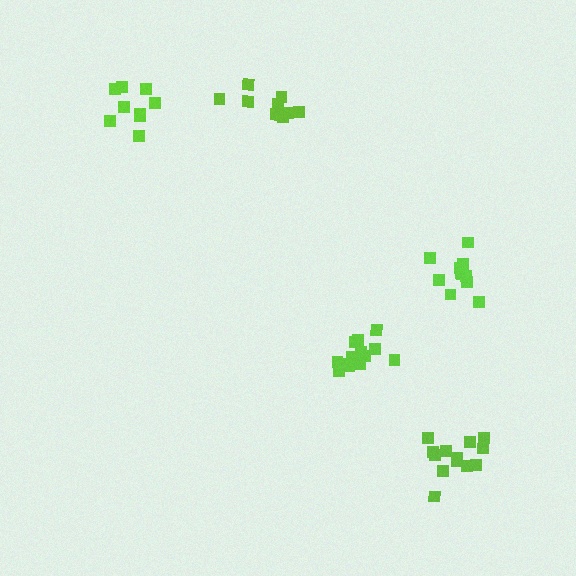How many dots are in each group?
Group 1: 14 dots, Group 2: 9 dots, Group 3: 13 dots, Group 4: 12 dots, Group 5: 10 dots (58 total).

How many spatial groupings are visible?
There are 5 spatial groupings.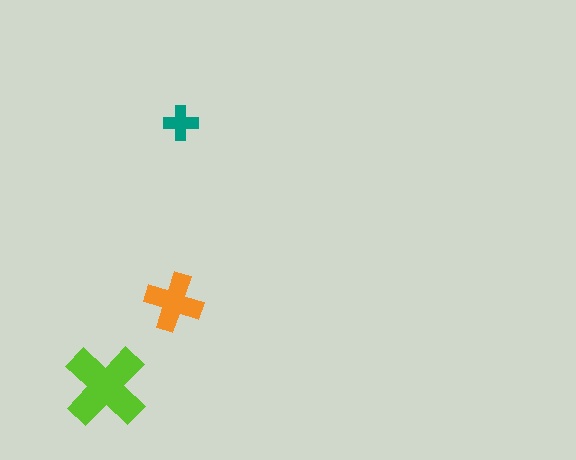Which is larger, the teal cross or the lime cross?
The lime one.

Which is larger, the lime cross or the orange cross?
The lime one.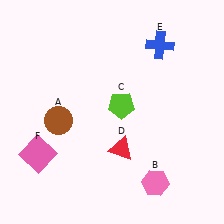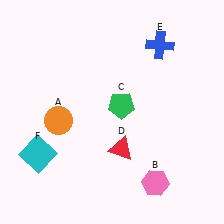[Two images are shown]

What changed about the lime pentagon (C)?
In Image 1, C is lime. In Image 2, it changed to green.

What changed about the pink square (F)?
In Image 1, F is pink. In Image 2, it changed to cyan.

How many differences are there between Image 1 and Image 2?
There are 3 differences between the two images.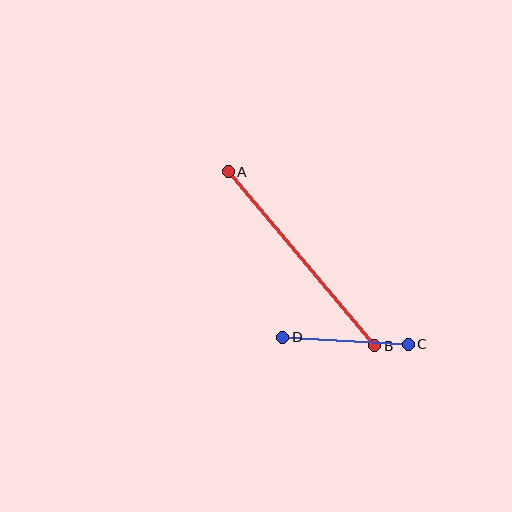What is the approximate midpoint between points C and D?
The midpoint is at approximately (345, 341) pixels.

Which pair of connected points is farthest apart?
Points A and B are farthest apart.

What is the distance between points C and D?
The distance is approximately 126 pixels.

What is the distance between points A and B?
The distance is approximately 228 pixels.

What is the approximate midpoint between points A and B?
The midpoint is at approximately (301, 259) pixels.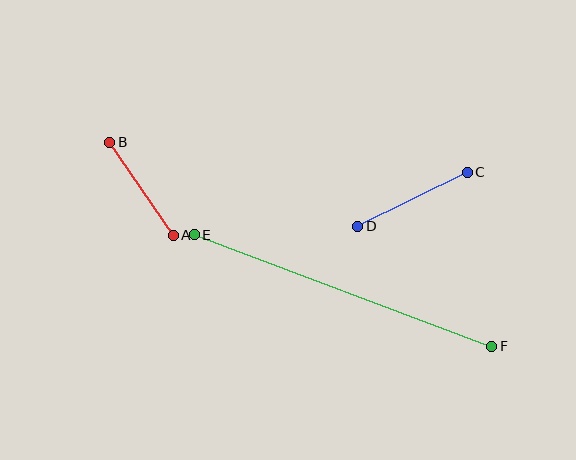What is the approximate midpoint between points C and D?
The midpoint is at approximately (412, 199) pixels.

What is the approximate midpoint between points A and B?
The midpoint is at approximately (141, 189) pixels.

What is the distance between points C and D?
The distance is approximately 122 pixels.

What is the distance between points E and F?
The distance is approximately 318 pixels.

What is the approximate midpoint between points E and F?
The midpoint is at approximately (343, 291) pixels.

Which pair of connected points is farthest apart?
Points E and F are farthest apart.